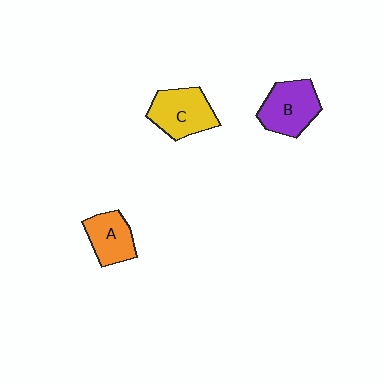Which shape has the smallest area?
Shape A (orange).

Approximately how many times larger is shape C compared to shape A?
Approximately 1.3 times.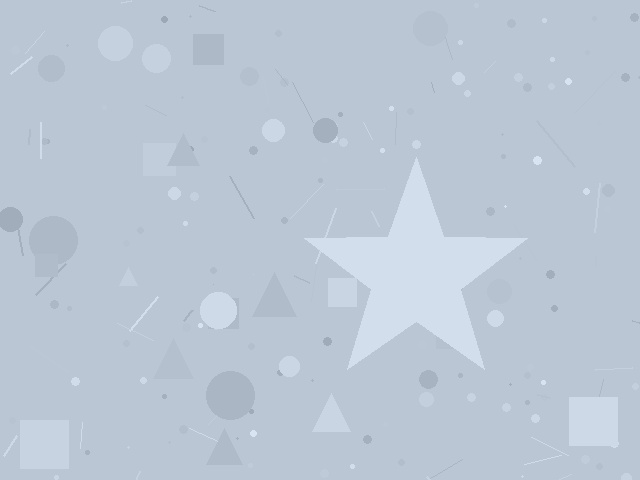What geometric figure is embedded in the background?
A star is embedded in the background.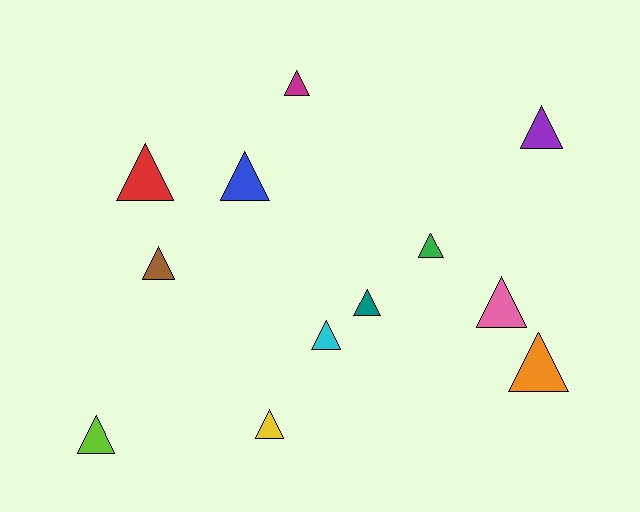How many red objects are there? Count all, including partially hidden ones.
There is 1 red object.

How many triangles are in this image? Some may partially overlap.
There are 12 triangles.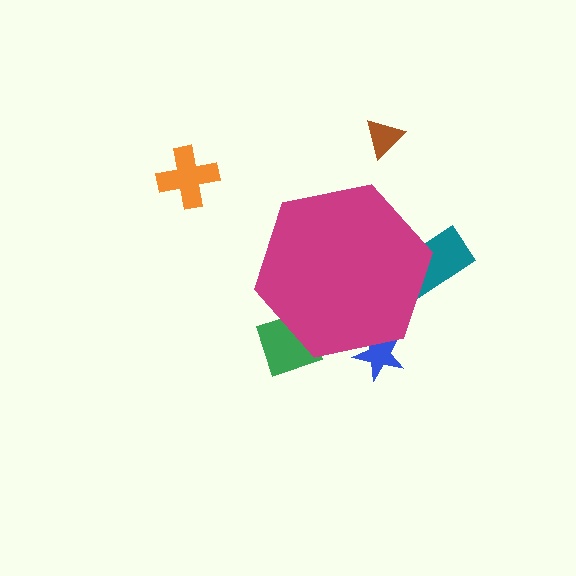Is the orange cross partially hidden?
No, the orange cross is fully visible.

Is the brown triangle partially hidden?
No, the brown triangle is fully visible.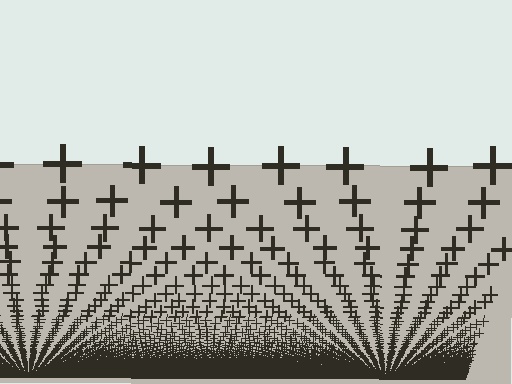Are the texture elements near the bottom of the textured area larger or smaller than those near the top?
Smaller. The gradient is inverted — elements near the bottom are smaller and denser.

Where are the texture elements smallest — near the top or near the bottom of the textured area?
Near the bottom.